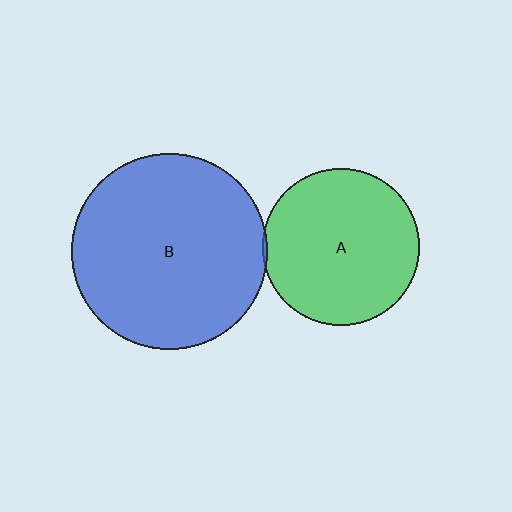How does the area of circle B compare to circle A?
Approximately 1.6 times.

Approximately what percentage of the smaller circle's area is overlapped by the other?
Approximately 5%.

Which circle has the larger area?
Circle B (blue).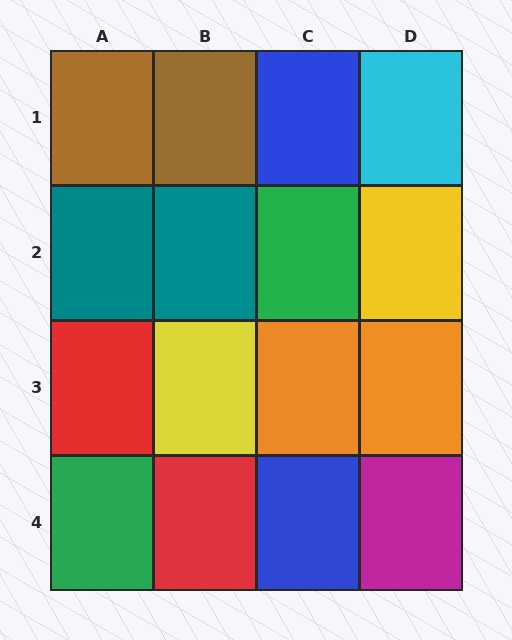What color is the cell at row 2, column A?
Teal.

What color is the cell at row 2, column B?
Teal.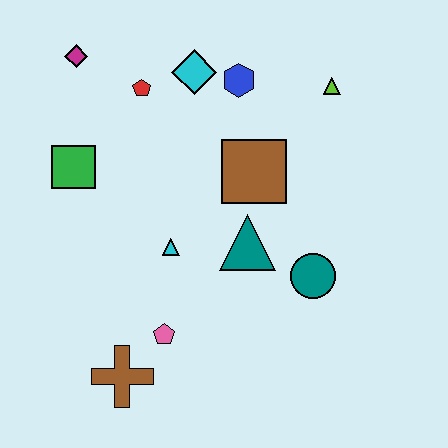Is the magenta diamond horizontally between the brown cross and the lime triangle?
No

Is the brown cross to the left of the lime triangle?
Yes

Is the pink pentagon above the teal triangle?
No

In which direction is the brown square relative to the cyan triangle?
The brown square is to the right of the cyan triangle.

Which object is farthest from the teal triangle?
The magenta diamond is farthest from the teal triangle.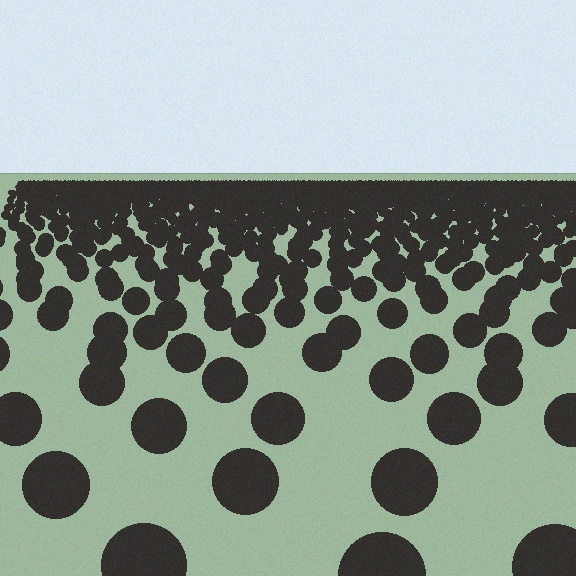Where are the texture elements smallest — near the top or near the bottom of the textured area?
Near the top.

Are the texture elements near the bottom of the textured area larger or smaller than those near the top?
Larger. Near the bottom, elements are closer to the viewer and appear at a bigger on-screen size.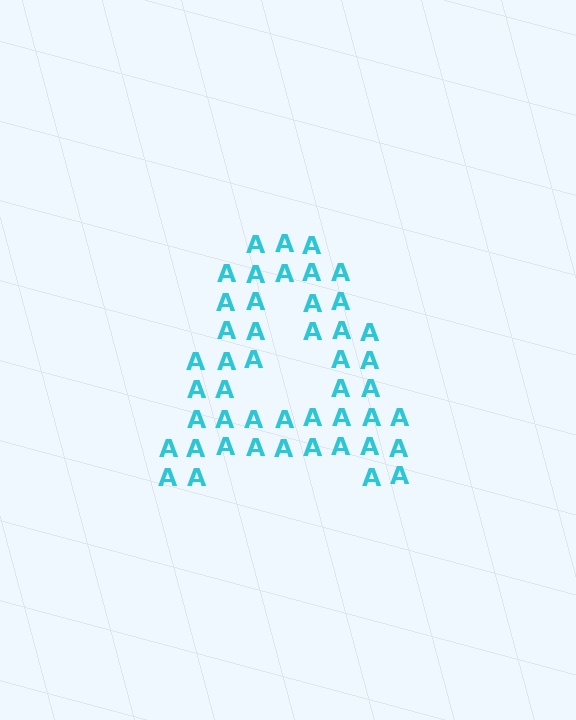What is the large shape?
The large shape is the letter A.